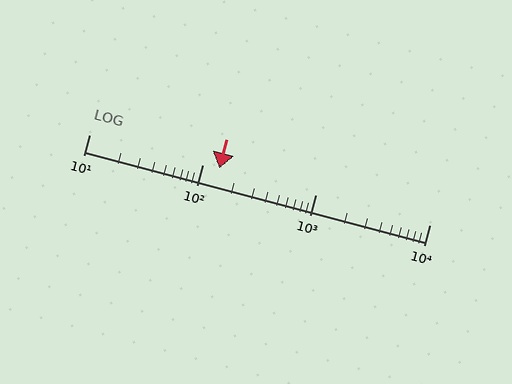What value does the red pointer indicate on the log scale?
The pointer indicates approximately 140.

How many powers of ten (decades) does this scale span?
The scale spans 3 decades, from 10 to 10000.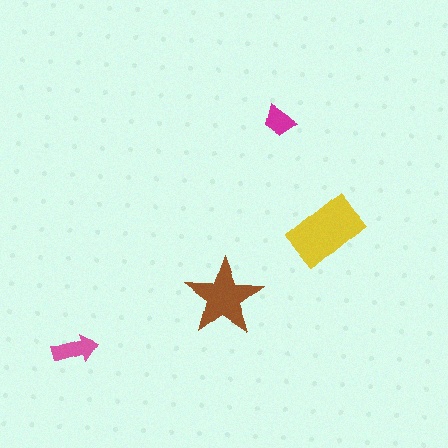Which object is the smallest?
The magenta trapezoid.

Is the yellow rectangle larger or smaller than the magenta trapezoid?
Larger.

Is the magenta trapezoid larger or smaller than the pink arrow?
Smaller.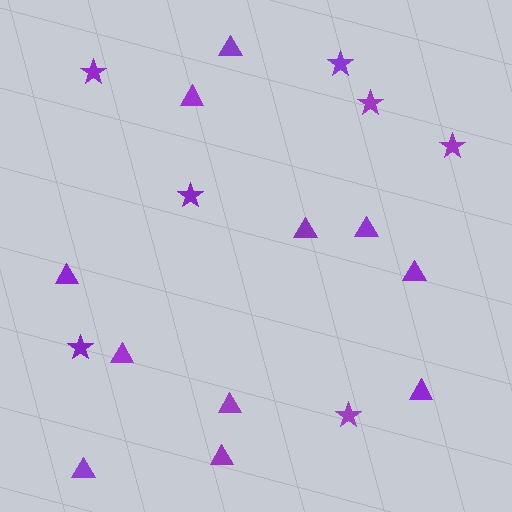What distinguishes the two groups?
There are 2 groups: one group of triangles (11) and one group of stars (7).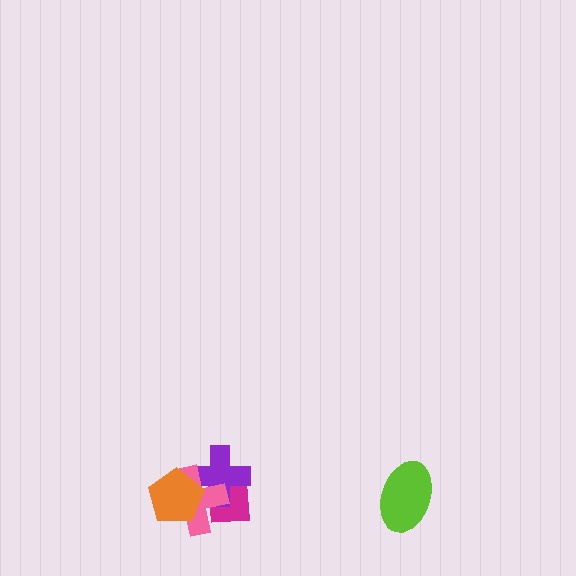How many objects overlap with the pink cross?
3 objects overlap with the pink cross.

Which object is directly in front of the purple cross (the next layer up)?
The pink cross is directly in front of the purple cross.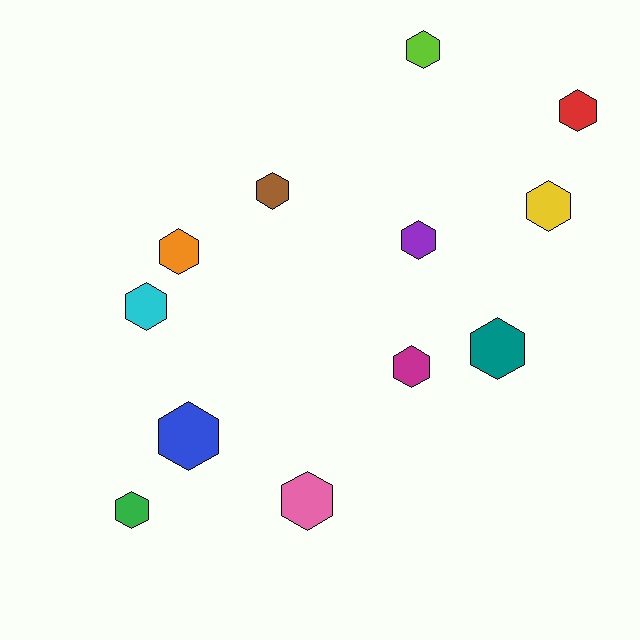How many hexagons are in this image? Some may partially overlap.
There are 12 hexagons.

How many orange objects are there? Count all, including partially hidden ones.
There is 1 orange object.